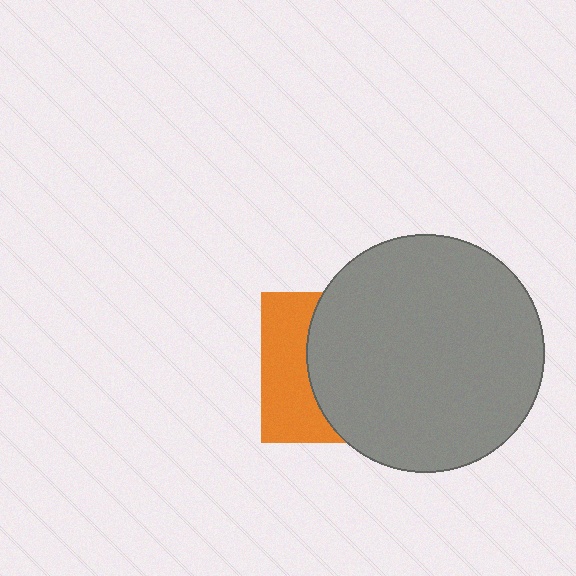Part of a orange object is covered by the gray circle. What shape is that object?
It is a square.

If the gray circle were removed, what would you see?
You would see the complete orange square.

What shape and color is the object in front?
The object in front is a gray circle.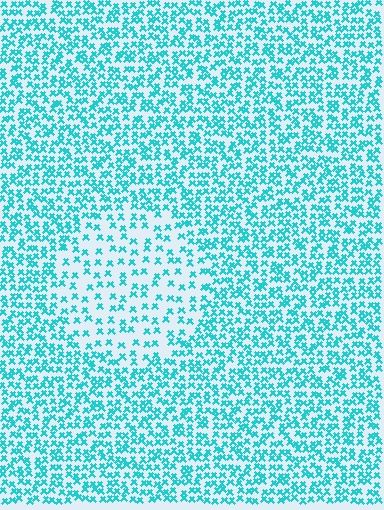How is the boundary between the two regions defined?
The boundary is defined by a change in element density (approximately 2.1x ratio). All elements are the same color, size, and shape.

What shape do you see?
I see a circle.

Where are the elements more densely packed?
The elements are more densely packed outside the circle boundary.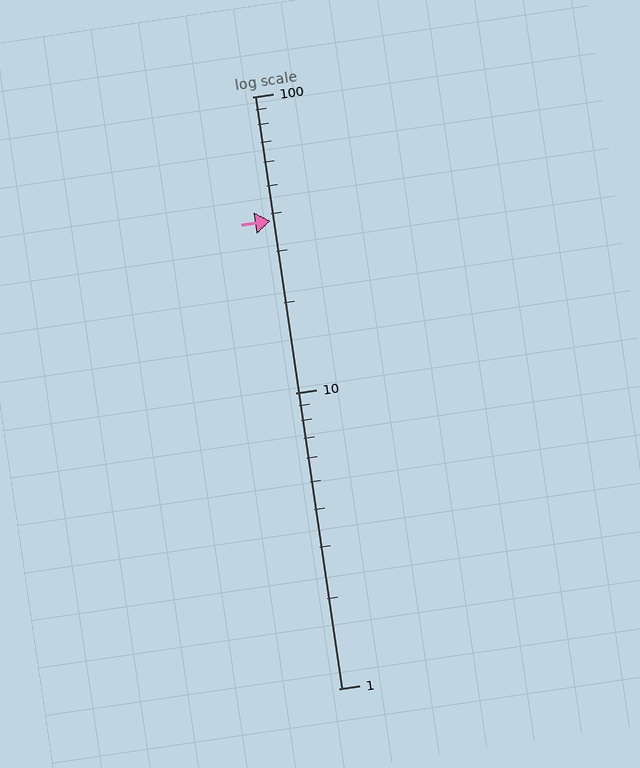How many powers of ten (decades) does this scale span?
The scale spans 2 decades, from 1 to 100.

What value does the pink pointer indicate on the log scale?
The pointer indicates approximately 38.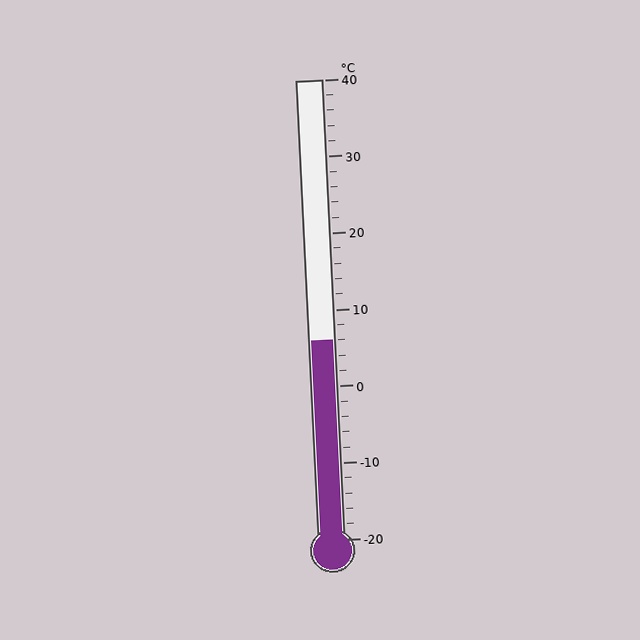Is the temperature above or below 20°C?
The temperature is below 20°C.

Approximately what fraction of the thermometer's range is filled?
The thermometer is filled to approximately 45% of its range.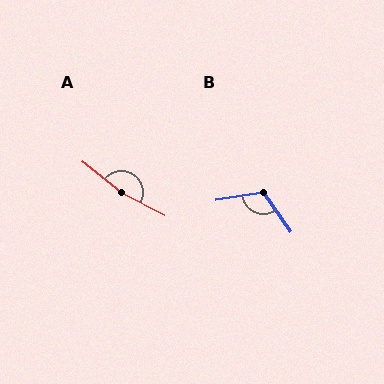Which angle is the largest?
A, at approximately 168 degrees.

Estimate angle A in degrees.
Approximately 168 degrees.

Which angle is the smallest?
B, at approximately 116 degrees.